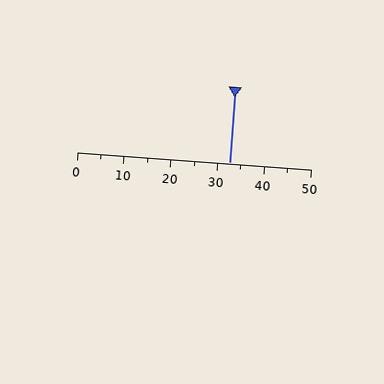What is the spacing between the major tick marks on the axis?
The major ticks are spaced 10 apart.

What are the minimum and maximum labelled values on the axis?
The axis runs from 0 to 50.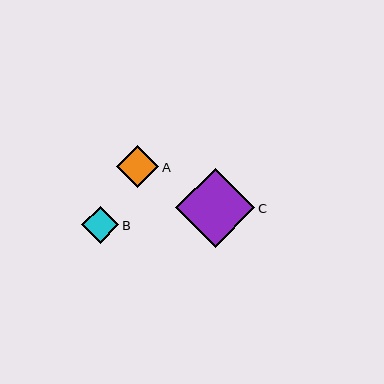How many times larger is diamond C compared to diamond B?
Diamond C is approximately 2.1 times the size of diamond B.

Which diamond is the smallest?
Diamond B is the smallest with a size of approximately 37 pixels.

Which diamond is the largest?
Diamond C is the largest with a size of approximately 79 pixels.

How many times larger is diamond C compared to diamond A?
Diamond C is approximately 1.9 times the size of diamond A.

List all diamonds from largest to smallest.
From largest to smallest: C, A, B.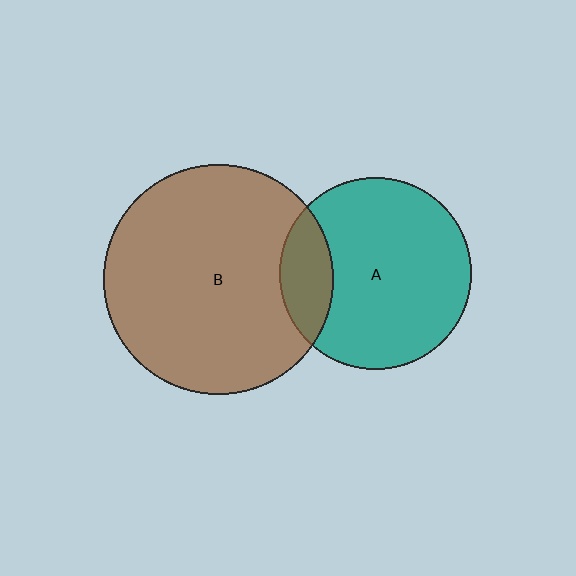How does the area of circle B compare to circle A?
Approximately 1.4 times.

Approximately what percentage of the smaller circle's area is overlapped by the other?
Approximately 20%.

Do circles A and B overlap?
Yes.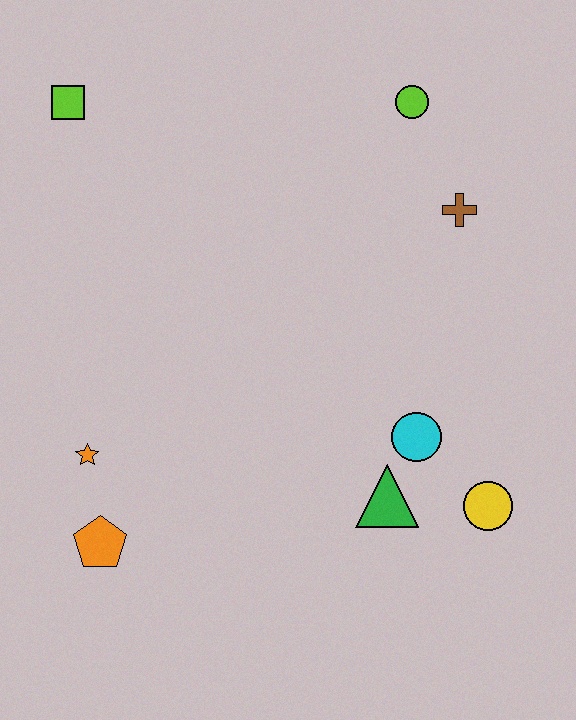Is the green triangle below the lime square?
Yes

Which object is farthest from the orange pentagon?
The lime circle is farthest from the orange pentagon.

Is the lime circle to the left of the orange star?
No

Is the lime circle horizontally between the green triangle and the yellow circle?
Yes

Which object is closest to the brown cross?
The lime circle is closest to the brown cross.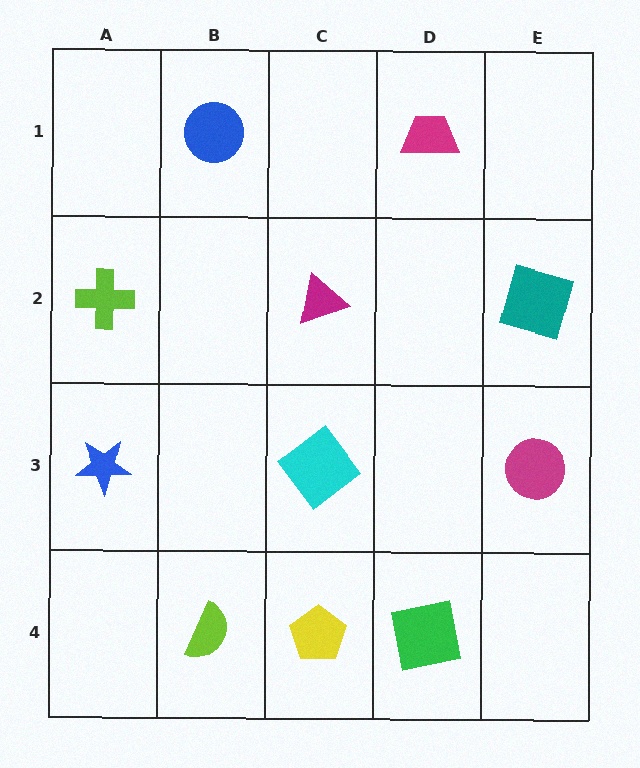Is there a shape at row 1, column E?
No, that cell is empty.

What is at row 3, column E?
A magenta circle.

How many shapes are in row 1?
2 shapes.